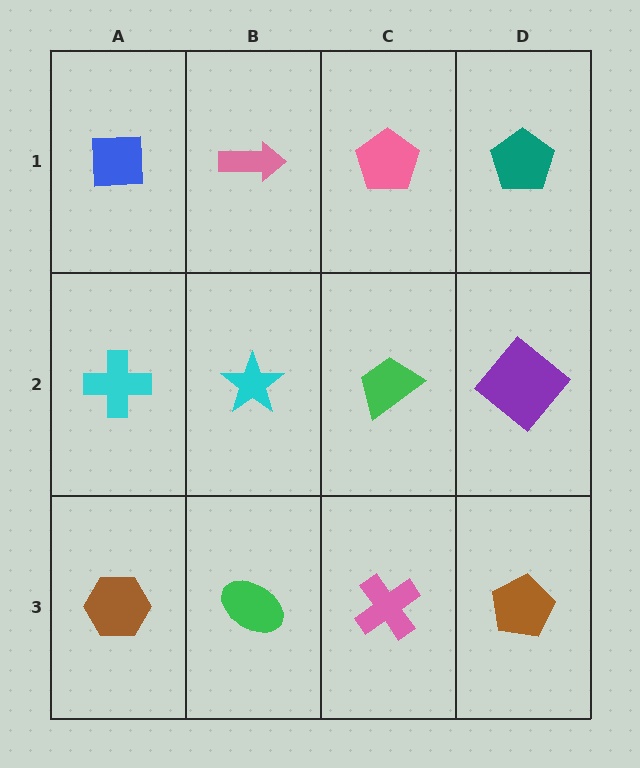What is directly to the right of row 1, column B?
A pink pentagon.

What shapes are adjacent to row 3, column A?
A cyan cross (row 2, column A), a green ellipse (row 3, column B).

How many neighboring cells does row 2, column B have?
4.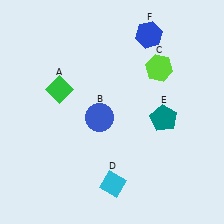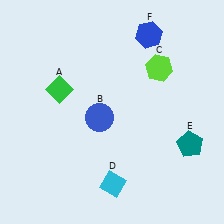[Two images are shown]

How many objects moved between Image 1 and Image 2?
1 object moved between the two images.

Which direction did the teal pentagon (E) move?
The teal pentagon (E) moved right.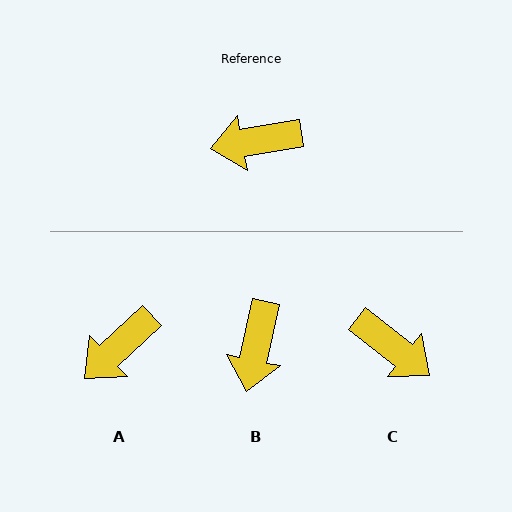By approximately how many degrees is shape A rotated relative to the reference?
Approximately 33 degrees counter-clockwise.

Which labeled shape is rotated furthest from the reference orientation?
C, about 132 degrees away.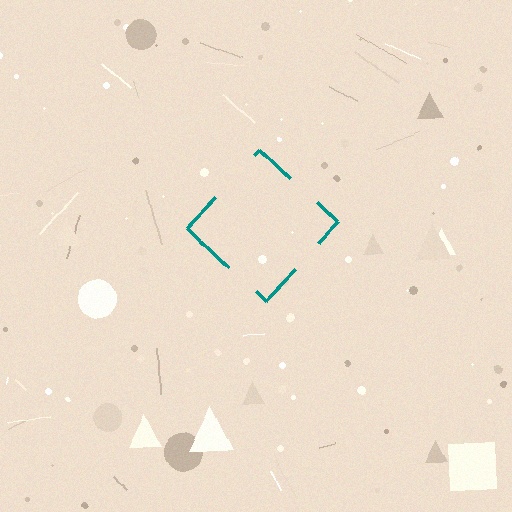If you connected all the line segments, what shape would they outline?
They would outline a diamond.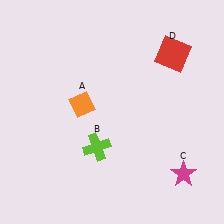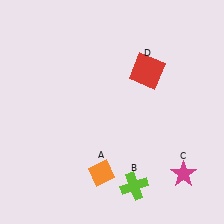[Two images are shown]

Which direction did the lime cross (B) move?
The lime cross (B) moved down.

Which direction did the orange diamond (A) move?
The orange diamond (A) moved down.